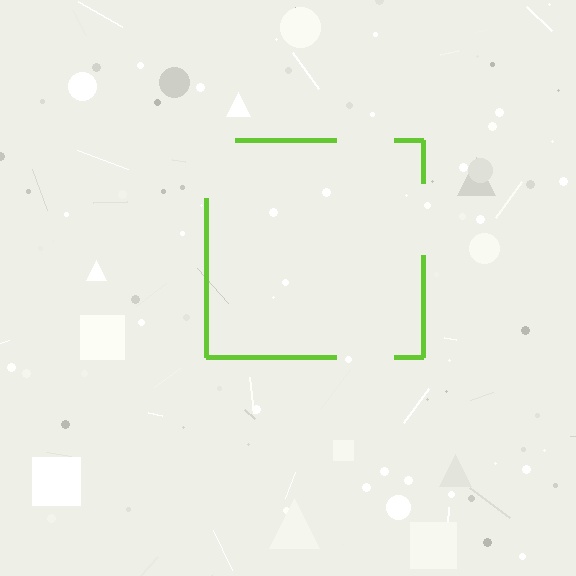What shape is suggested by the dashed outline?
The dashed outline suggests a square.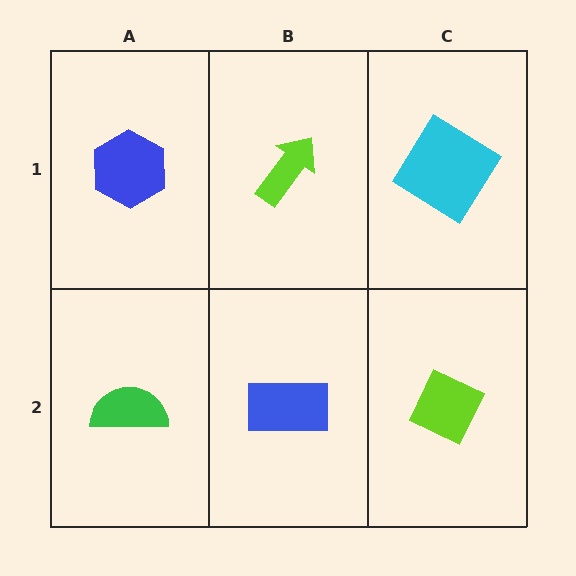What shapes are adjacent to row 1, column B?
A blue rectangle (row 2, column B), a blue hexagon (row 1, column A), a cyan diamond (row 1, column C).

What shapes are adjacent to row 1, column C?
A lime diamond (row 2, column C), a lime arrow (row 1, column B).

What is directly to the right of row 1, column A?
A lime arrow.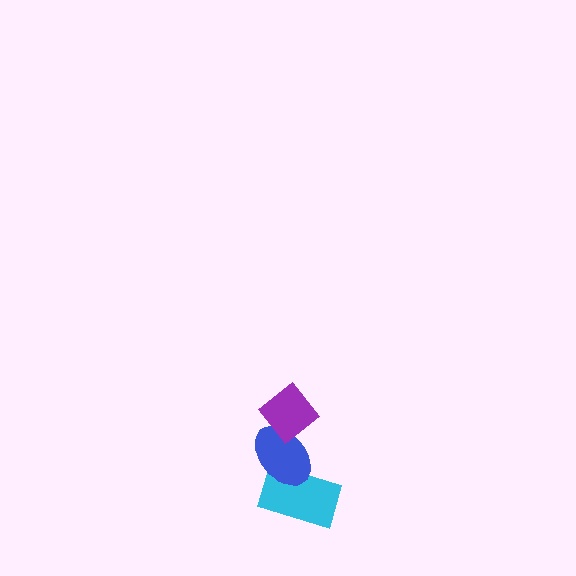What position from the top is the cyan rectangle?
The cyan rectangle is 3rd from the top.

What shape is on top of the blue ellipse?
The purple diamond is on top of the blue ellipse.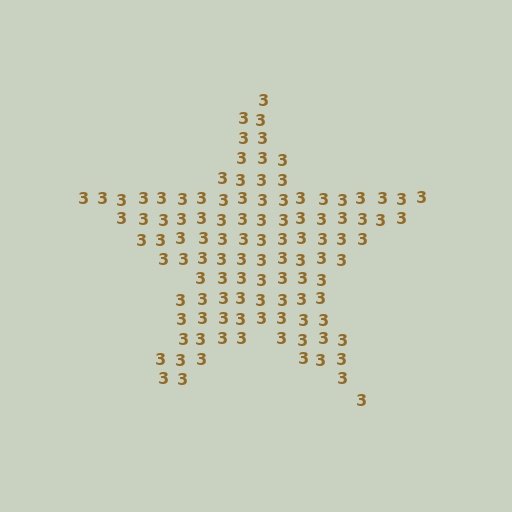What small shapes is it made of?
It is made of small digit 3's.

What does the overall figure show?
The overall figure shows a star.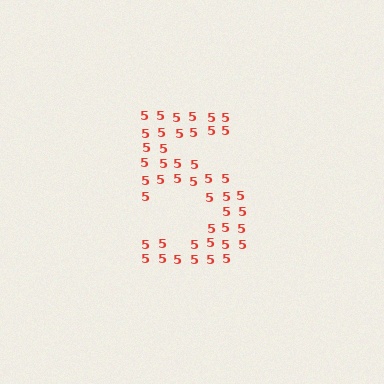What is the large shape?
The large shape is the digit 5.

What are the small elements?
The small elements are digit 5's.